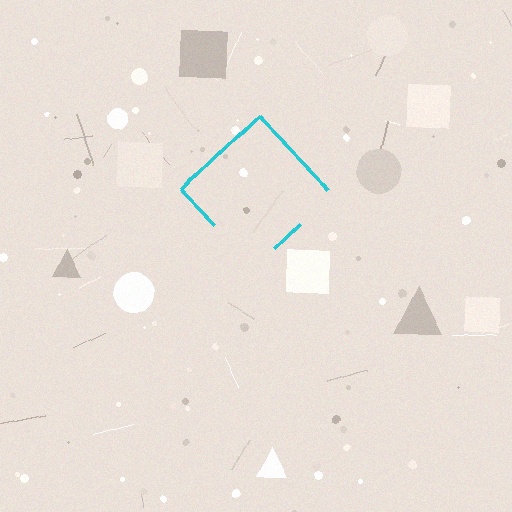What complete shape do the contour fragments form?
The contour fragments form a diamond.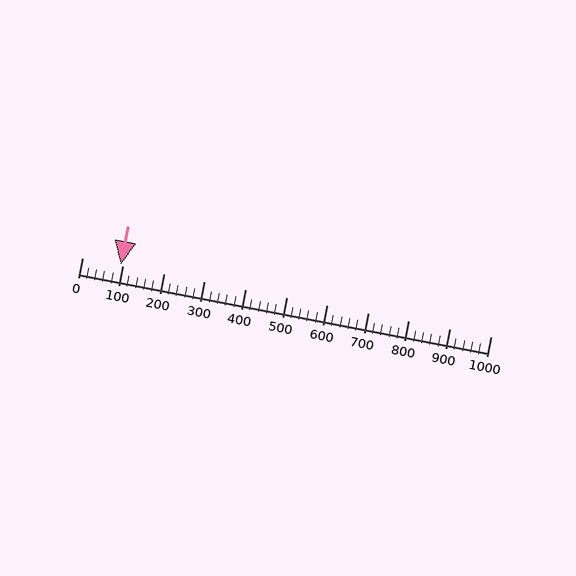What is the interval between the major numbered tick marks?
The major tick marks are spaced 100 units apart.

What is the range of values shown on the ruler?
The ruler shows values from 0 to 1000.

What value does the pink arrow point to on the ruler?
The pink arrow points to approximately 96.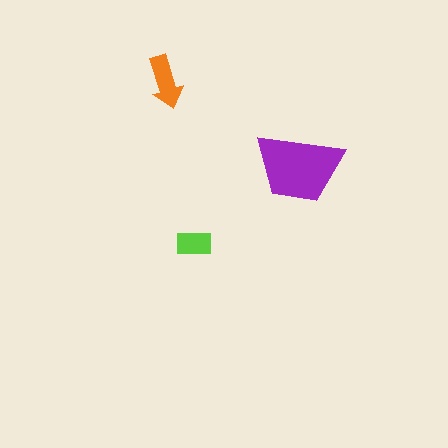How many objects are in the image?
There are 3 objects in the image.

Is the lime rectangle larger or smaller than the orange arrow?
Smaller.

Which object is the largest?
The purple trapezoid.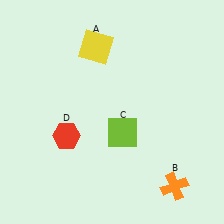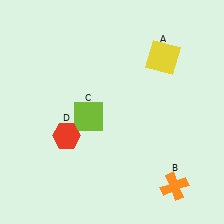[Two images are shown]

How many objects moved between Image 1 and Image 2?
2 objects moved between the two images.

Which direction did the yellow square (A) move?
The yellow square (A) moved right.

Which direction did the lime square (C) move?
The lime square (C) moved left.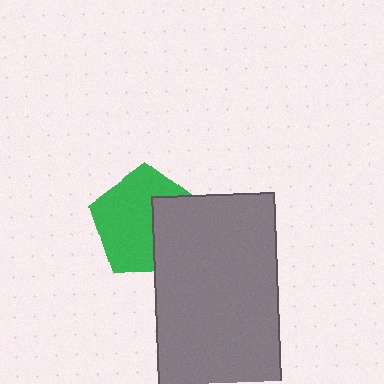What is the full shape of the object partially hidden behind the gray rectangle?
The partially hidden object is a green pentagon.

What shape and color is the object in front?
The object in front is a gray rectangle.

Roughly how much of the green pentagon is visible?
About half of it is visible (roughly 65%).